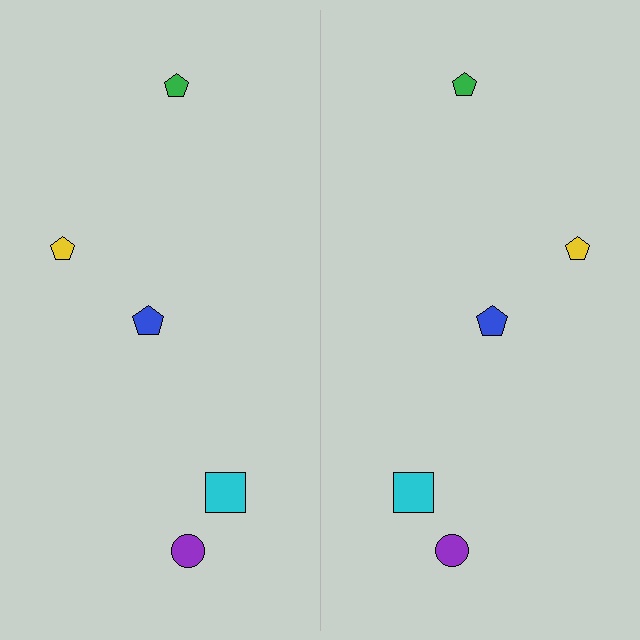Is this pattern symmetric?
Yes, this pattern has bilateral (reflection) symmetry.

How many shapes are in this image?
There are 10 shapes in this image.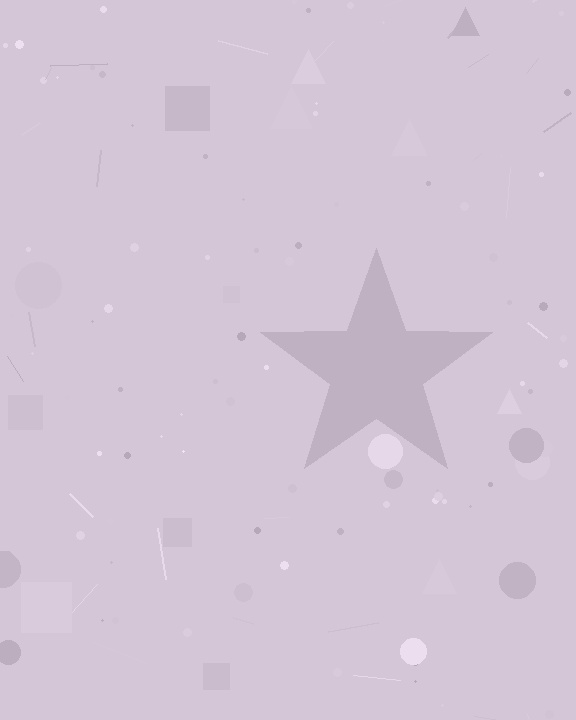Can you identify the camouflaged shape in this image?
The camouflaged shape is a star.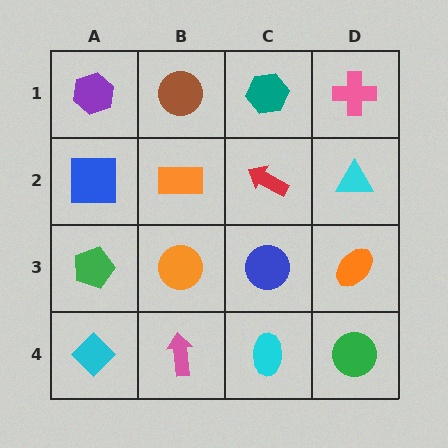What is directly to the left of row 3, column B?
A green pentagon.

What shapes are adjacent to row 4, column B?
An orange circle (row 3, column B), a cyan diamond (row 4, column A), a cyan ellipse (row 4, column C).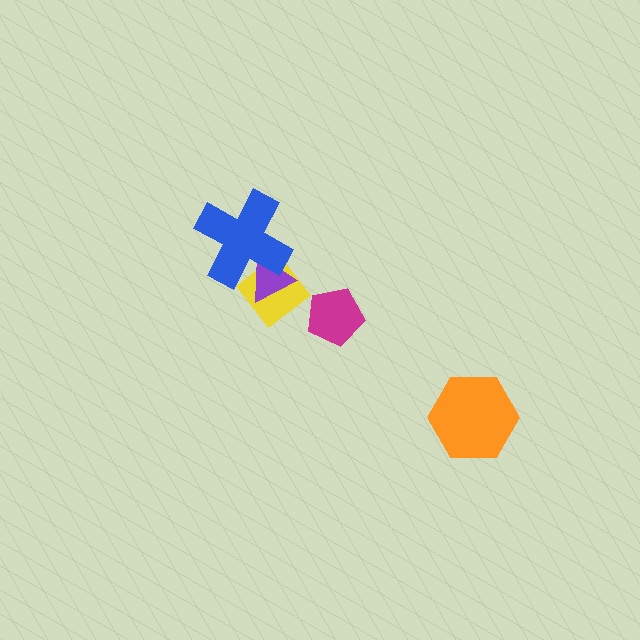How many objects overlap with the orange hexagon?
0 objects overlap with the orange hexagon.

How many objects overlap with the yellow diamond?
2 objects overlap with the yellow diamond.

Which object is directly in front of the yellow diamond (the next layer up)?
The purple triangle is directly in front of the yellow diamond.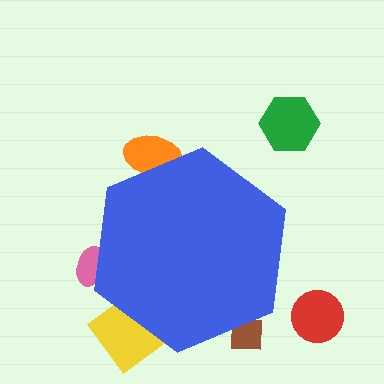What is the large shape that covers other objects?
A blue hexagon.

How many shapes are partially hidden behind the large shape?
4 shapes are partially hidden.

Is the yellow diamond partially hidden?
Yes, the yellow diamond is partially hidden behind the blue hexagon.